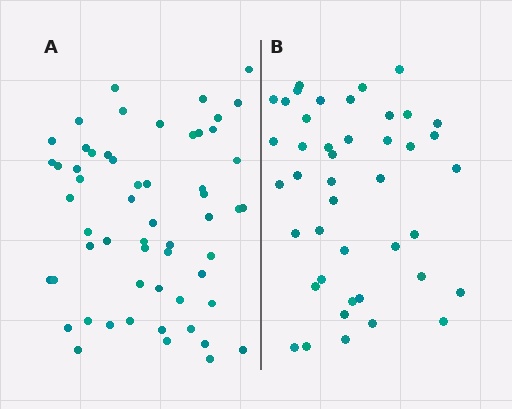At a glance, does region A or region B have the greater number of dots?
Region A (the left region) has more dots.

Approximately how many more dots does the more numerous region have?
Region A has approximately 15 more dots than region B.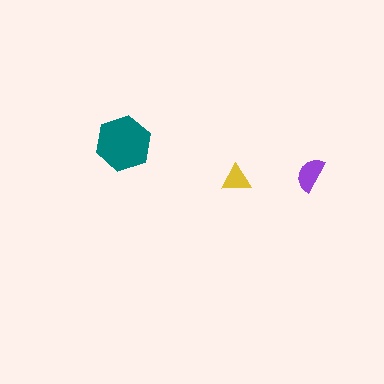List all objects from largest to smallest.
The teal hexagon, the purple semicircle, the yellow triangle.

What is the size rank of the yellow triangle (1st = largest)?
3rd.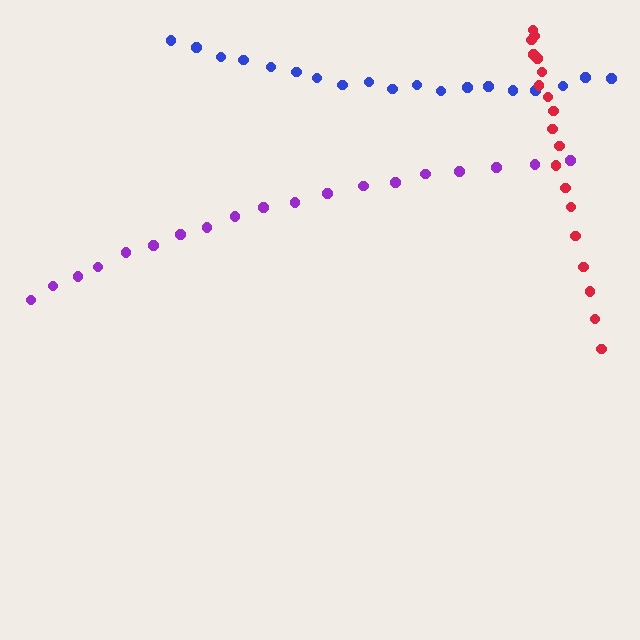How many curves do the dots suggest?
There are 3 distinct paths.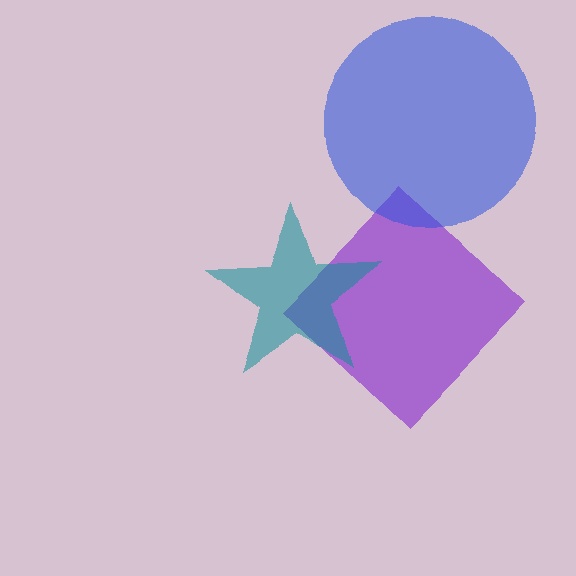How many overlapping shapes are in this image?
There are 3 overlapping shapes in the image.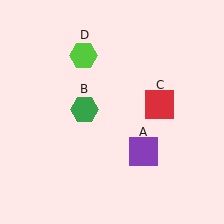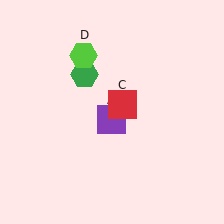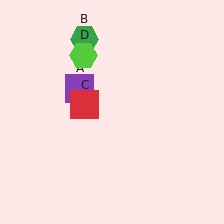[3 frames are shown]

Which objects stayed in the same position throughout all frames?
Lime hexagon (object D) remained stationary.